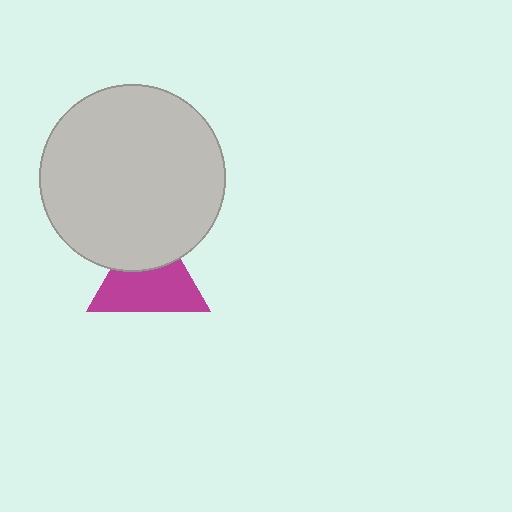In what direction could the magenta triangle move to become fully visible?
The magenta triangle could move down. That would shift it out from behind the light gray circle entirely.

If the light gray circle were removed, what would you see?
You would see the complete magenta triangle.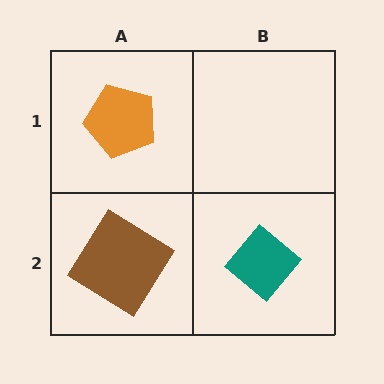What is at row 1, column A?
An orange pentagon.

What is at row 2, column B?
A teal diamond.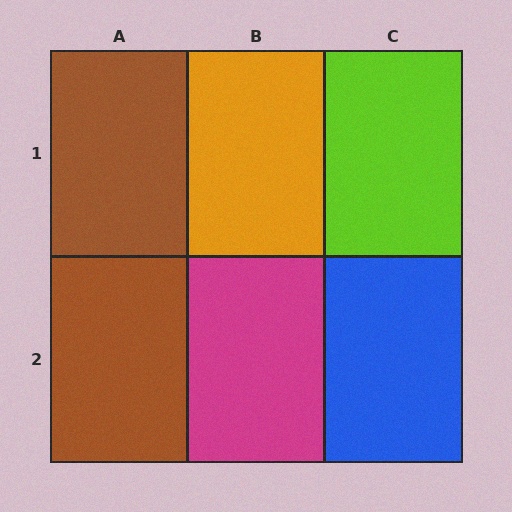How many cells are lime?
1 cell is lime.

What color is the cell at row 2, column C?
Blue.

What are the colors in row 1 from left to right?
Brown, orange, lime.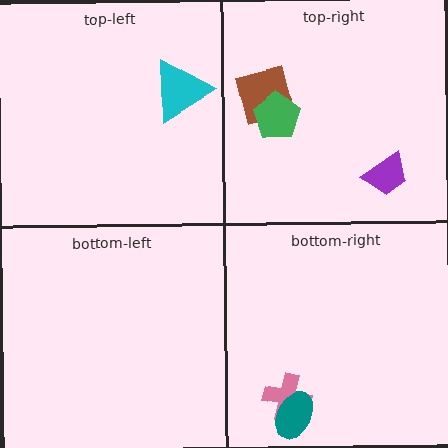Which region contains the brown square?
The top-right region.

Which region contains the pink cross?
The bottom-right region.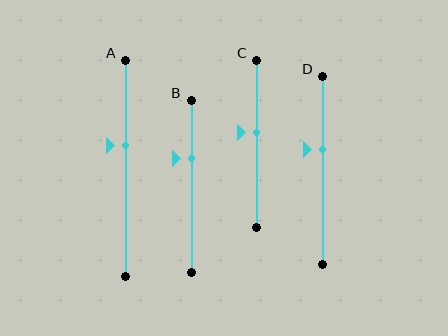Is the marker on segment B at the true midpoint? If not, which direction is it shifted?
No, the marker on segment B is shifted upward by about 16% of the segment length.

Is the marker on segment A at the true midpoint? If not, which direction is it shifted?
No, the marker on segment A is shifted upward by about 10% of the segment length.